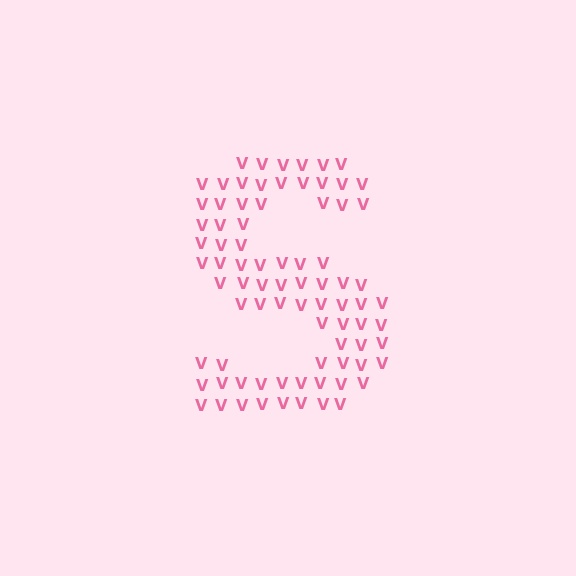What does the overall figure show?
The overall figure shows the letter S.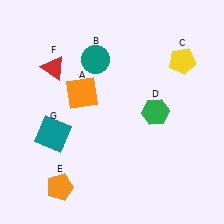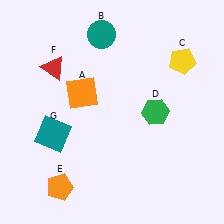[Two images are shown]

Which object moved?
The teal circle (B) moved up.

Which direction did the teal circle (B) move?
The teal circle (B) moved up.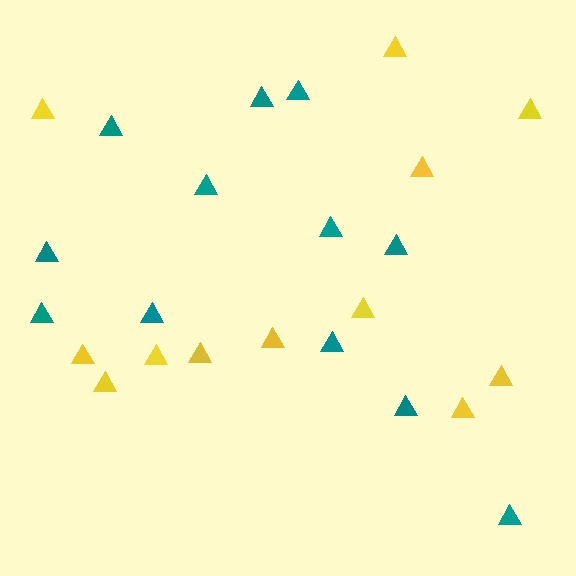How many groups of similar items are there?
There are 2 groups: one group of yellow triangles (12) and one group of teal triangles (12).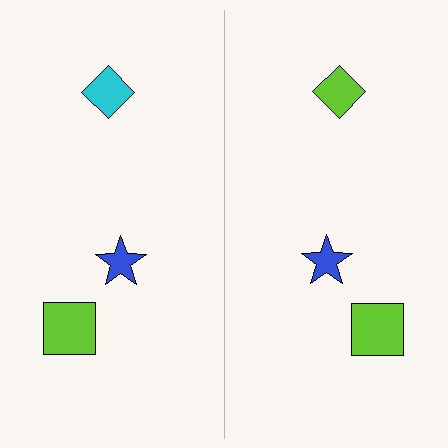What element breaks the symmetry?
The lime diamond on the right side breaks the symmetry — its mirror counterpart is cyan.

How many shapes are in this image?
There are 6 shapes in this image.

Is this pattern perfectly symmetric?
No, the pattern is not perfectly symmetric. The lime diamond on the right side breaks the symmetry — its mirror counterpart is cyan.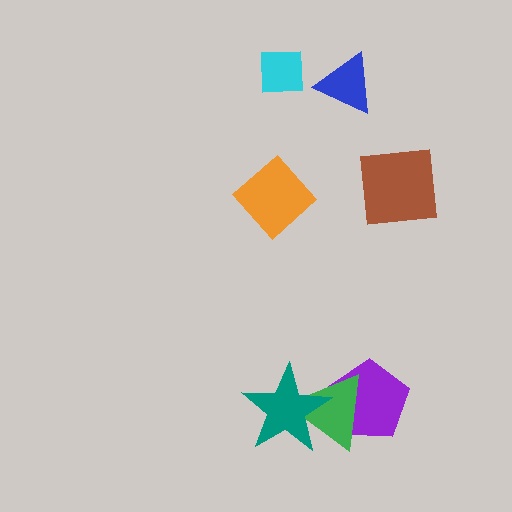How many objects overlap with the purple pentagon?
1 object overlaps with the purple pentagon.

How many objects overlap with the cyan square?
0 objects overlap with the cyan square.